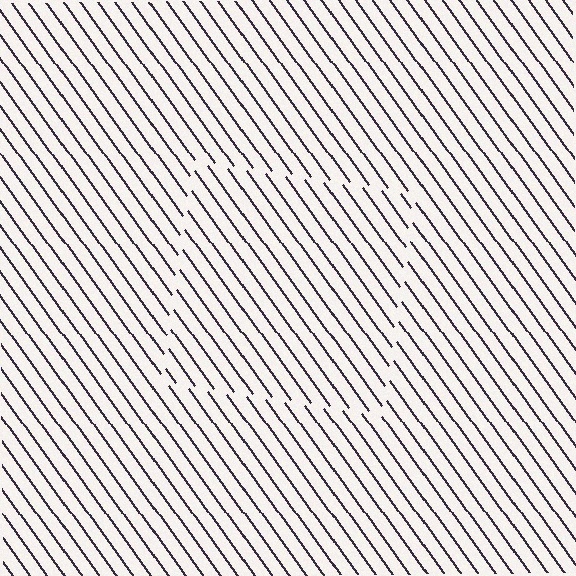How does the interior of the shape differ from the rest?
The interior of the shape contains the same grating, shifted by half a period — the contour is defined by the phase discontinuity where line-ends from the inner and outer gratings abut.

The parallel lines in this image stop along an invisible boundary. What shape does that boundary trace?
An illusory square. The interior of the shape contains the same grating, shifted by half a period — the contour is defined by the phase discontinuity where line-ends from the inner and outer gratings abut.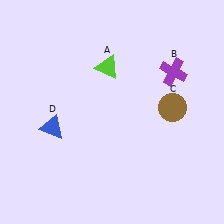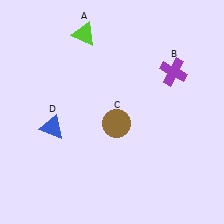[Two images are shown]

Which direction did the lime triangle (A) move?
The lime triangle (A) moved up.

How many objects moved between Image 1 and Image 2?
2 objects moved between the two images.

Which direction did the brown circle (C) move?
The brown circle (C) moved left.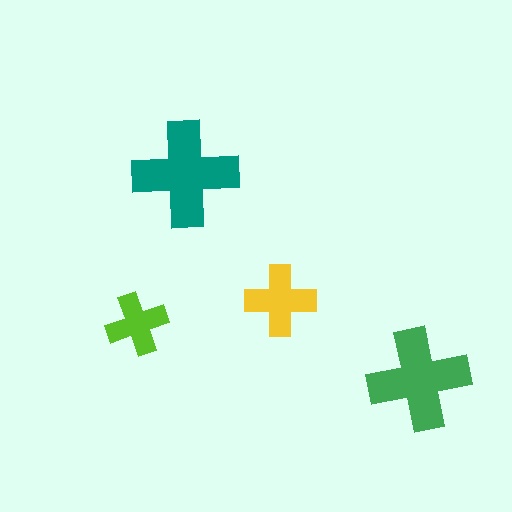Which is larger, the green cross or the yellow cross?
The green one.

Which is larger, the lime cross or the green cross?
The green one.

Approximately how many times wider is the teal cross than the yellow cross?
About 1.5 times wider.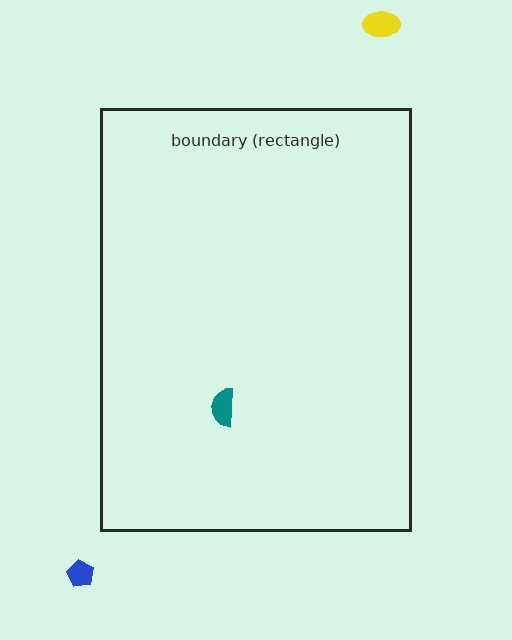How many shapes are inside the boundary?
1 inside, 2 outside.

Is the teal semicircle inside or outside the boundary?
Inside.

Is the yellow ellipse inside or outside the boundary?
Outside.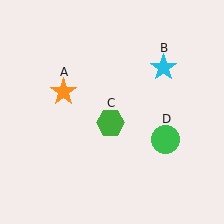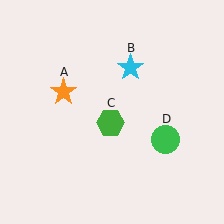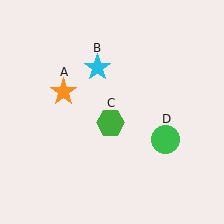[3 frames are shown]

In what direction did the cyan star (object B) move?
The cyan star (object B) moved left.